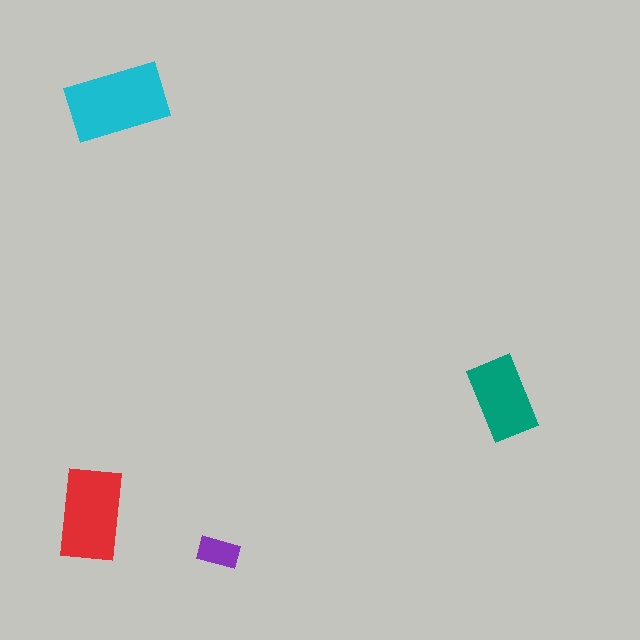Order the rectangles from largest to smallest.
the cyan one, the red one, the teal one, the purple one.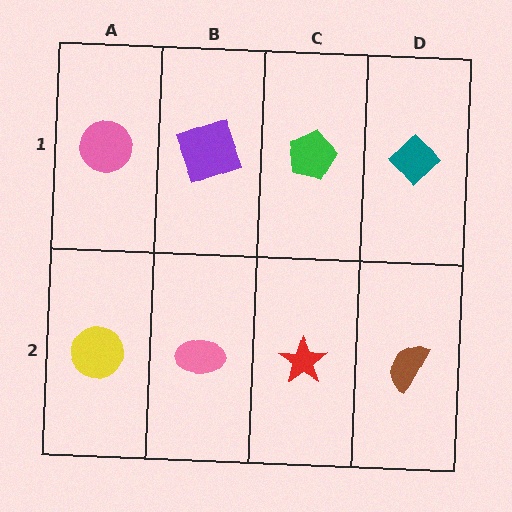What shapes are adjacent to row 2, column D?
A teal diamond (row 1, column D), a red star (row 2, column C).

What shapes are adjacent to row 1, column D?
A brown semicircle (row 2, column D), a green pentagon (row 1, column C).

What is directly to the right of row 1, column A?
A purple square.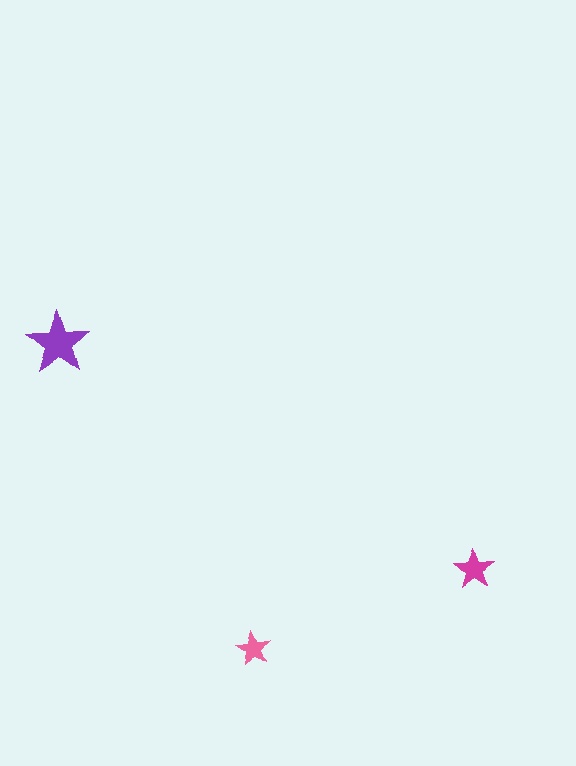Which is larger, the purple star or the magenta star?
The purple one.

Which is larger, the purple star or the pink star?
The purple one.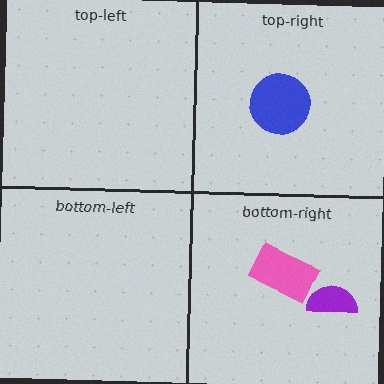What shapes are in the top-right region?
The blue circle.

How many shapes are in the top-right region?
1.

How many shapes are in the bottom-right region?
2.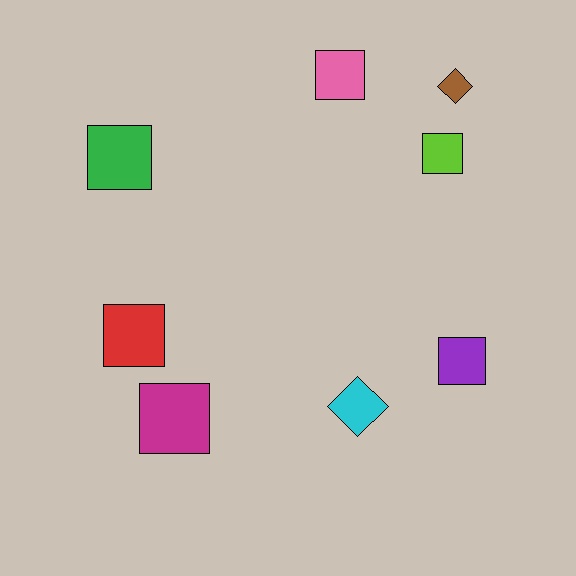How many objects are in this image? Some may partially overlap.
There are 8 objects.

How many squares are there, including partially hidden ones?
There are 6 squares.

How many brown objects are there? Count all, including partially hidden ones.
There is 1 brown object.